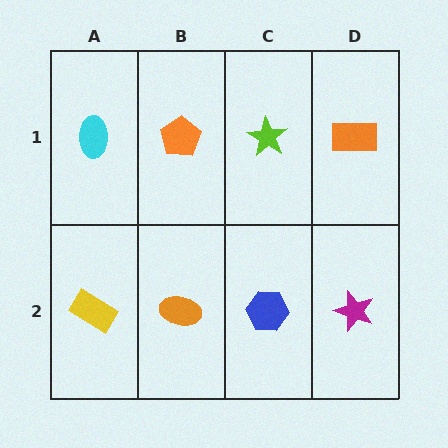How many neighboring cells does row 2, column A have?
2.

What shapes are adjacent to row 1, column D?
A magenta star (row 2, column D), a lime star (row 1, column C).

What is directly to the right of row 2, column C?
A magenta star.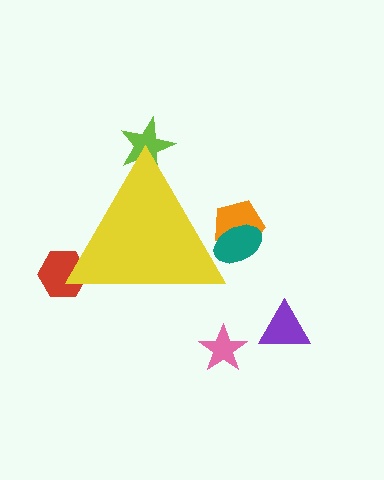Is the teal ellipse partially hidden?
Yes, the teal ellipse is partially hidden behind the yellow triangle.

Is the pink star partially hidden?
No, the pink star is fully visible.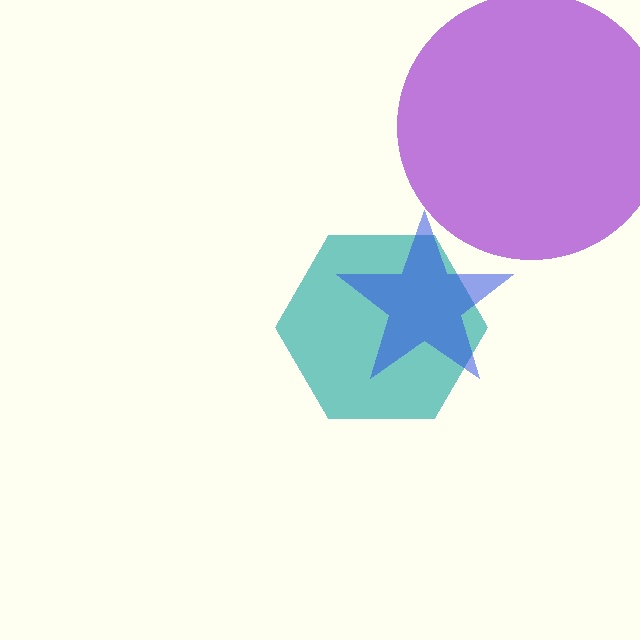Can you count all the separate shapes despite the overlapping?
Yes, there are 3 separate shapes.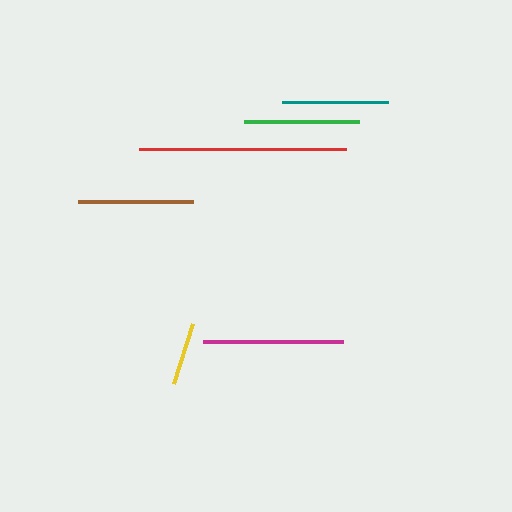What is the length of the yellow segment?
The yellow segment is approximately 63 pixels long.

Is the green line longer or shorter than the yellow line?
The green line is longer than the yellow line.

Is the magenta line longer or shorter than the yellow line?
The magenta line is longer than the yellow line.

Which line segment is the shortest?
The yellow line is the shortest at approximately 63 pixels.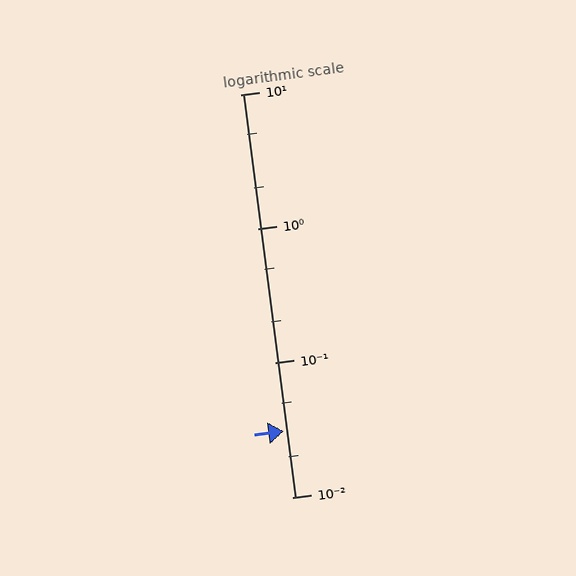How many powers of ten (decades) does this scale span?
The scale spans 3 decades, from 0.01 to 10.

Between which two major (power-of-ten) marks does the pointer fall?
The pointer is between 0.01 and 0.1.